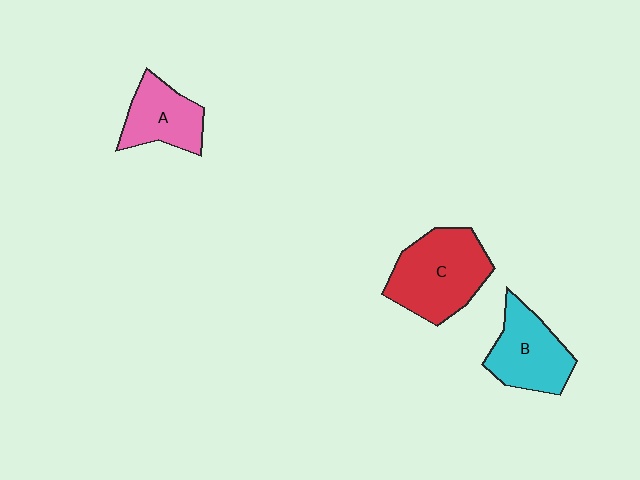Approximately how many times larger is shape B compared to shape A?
Approximately 1.2 times.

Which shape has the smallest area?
Shape A (pink).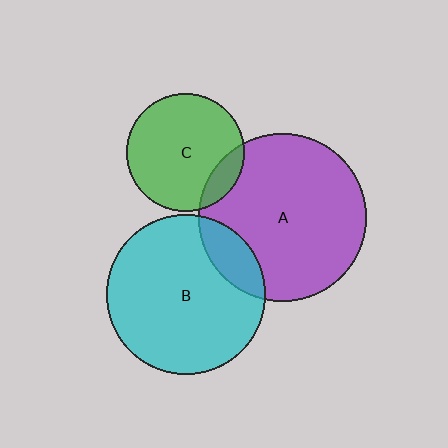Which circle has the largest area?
Circle A (purple).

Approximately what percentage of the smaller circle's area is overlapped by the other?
Approximately 15%.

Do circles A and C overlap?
Yes.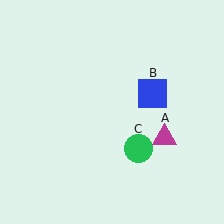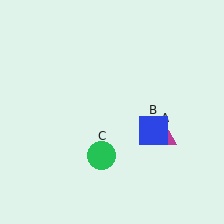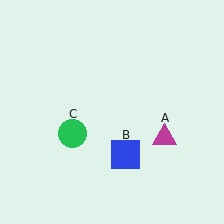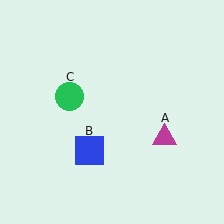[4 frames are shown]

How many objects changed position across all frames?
2 objects changed position: blue square (object B), green circle (object C).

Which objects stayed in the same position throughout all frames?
Magenta triangle (object A) remained stationary.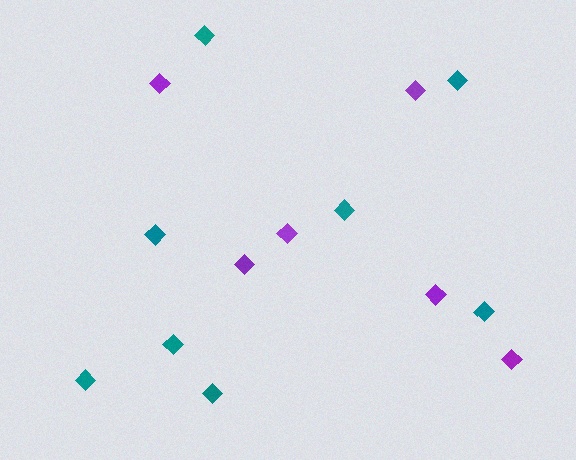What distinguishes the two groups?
There are 2 groups: one group of purple diamonds (6) and one group of teal diamonds (8).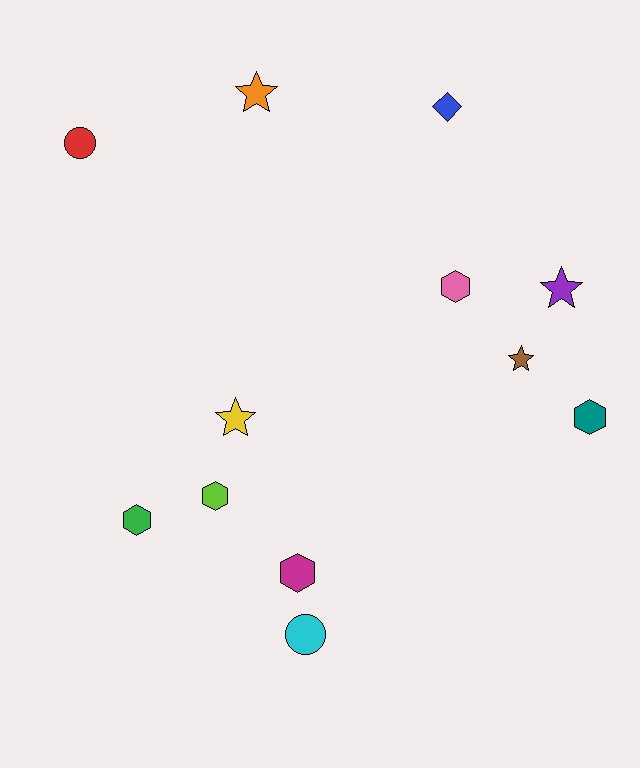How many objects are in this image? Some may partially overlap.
There are 12 objects.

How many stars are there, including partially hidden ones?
There are 4 stars.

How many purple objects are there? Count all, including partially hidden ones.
There is 1 purple object.